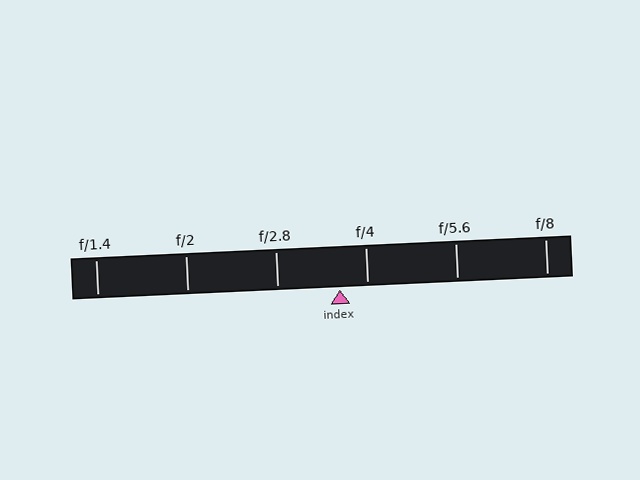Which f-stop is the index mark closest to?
The index mark is closest to f/4.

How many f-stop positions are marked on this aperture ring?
There are 6 f-stop positions marked.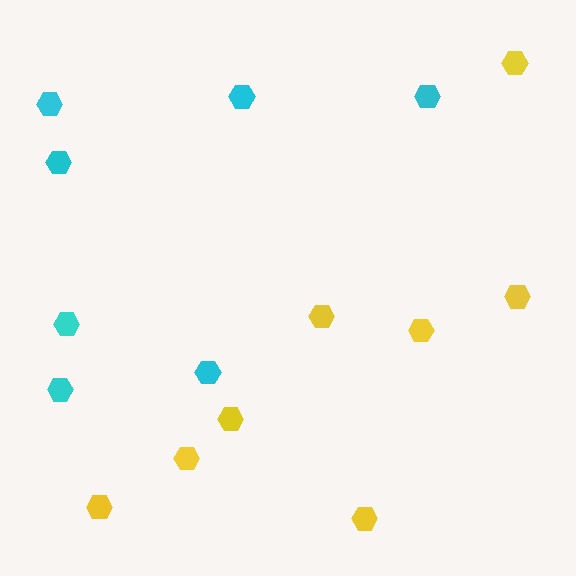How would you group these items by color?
There are 2 groups: one group of cyan hexagons (7) and one group of yellow hexagons (8).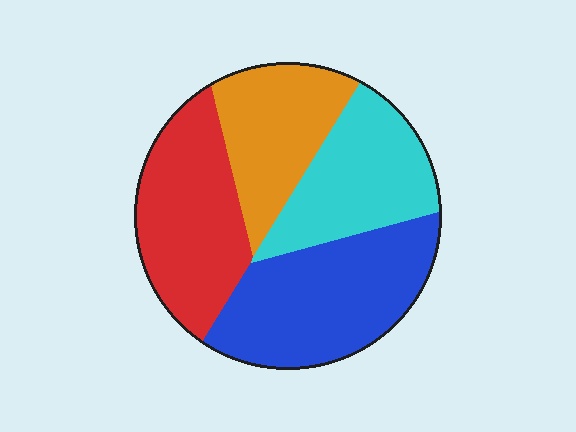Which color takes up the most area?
Blue, at roughly 30%.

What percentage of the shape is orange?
Orange covers 20% of the shape.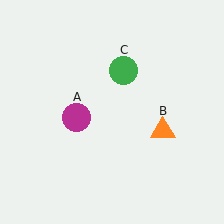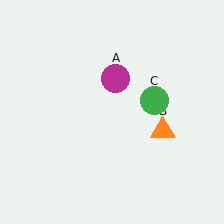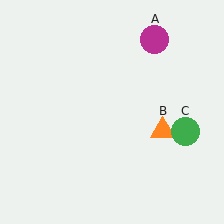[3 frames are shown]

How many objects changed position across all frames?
2 objects changed position: magenta circle (object A), green circle (object C).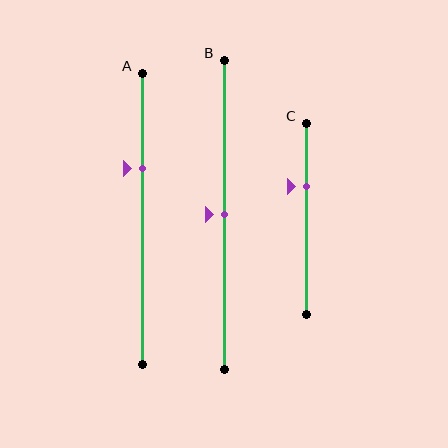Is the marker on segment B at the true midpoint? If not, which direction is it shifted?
Yes, the marker on segment B is at the true midpoint.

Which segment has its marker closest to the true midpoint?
Segment B has its marker closest to the true midpoint.